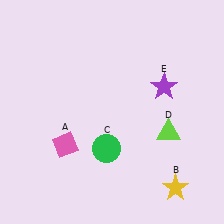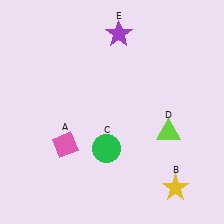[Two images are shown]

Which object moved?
The purple star (E) moved up.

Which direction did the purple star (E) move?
The purple star (E) moved up.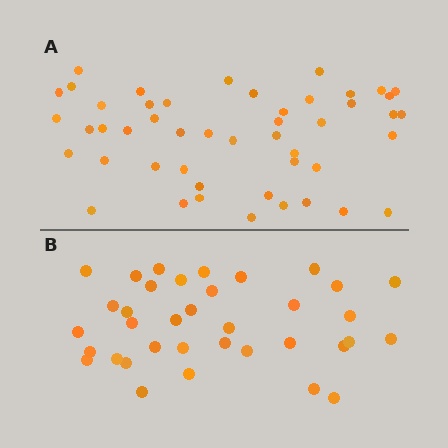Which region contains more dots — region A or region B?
Region A (the top region) has more dots.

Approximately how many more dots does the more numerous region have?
Region A has roughly 12 or so more dots than region B.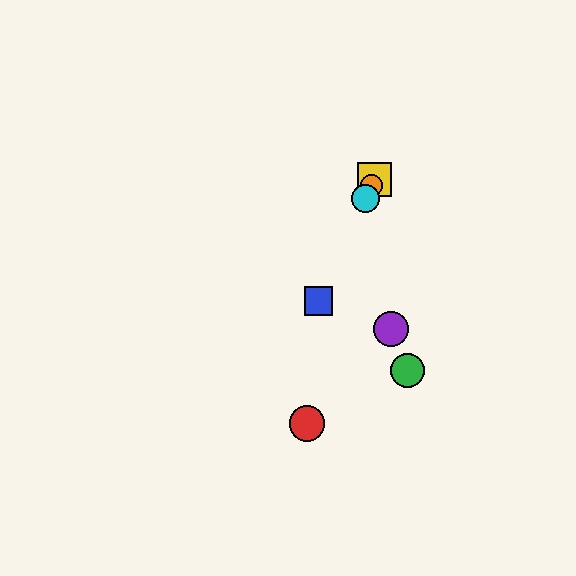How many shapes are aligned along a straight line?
4 shapes (the blue square, the yellow square, the orange circle, the cyan circle) are aligned along a straight line.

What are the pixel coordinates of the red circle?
The red circle is at (307, 423).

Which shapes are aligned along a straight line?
The blue square, the yellow square, the orange circle, the cyan circle are aligned along a straight line.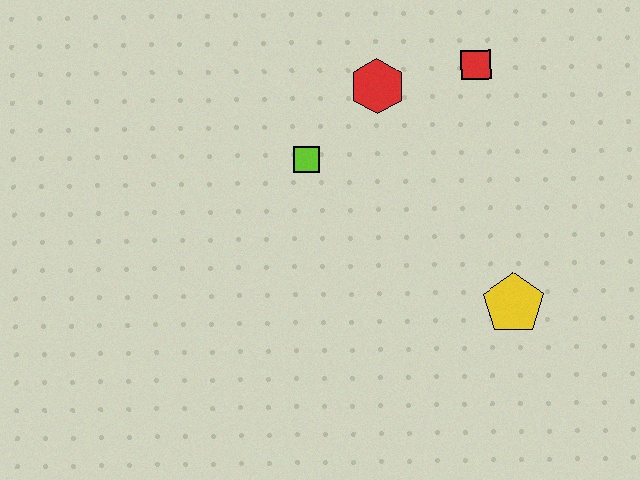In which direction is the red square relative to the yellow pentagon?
The red square is above the yellow pentagon.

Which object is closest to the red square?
The red hexagon is closest to the red square.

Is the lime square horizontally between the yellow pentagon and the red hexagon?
No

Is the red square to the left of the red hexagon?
No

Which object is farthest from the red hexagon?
The yellow pentagon is farthest from the red hexagon.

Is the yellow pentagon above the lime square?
No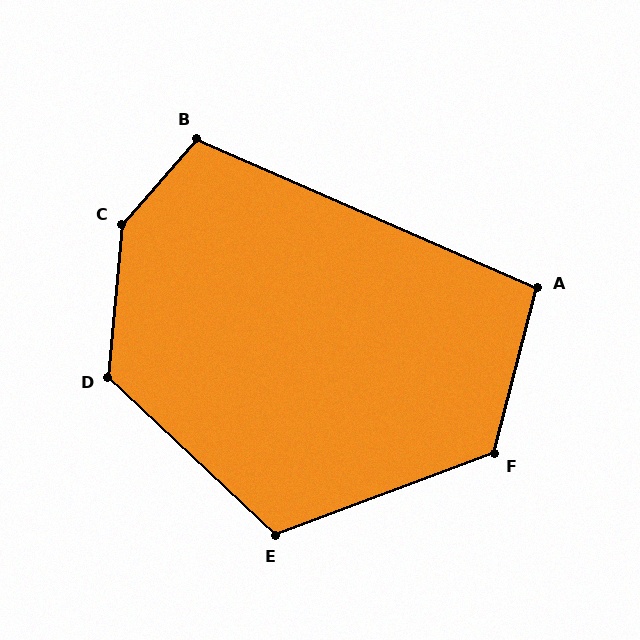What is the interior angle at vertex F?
Approximately 125 degrees (obtuse).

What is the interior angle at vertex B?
Approximately 107 degrees (obtuse).